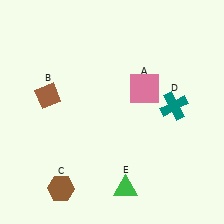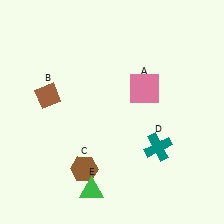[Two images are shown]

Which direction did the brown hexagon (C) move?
The brown hexagon (C) moved right.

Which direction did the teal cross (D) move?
The teal cross (D) moved down.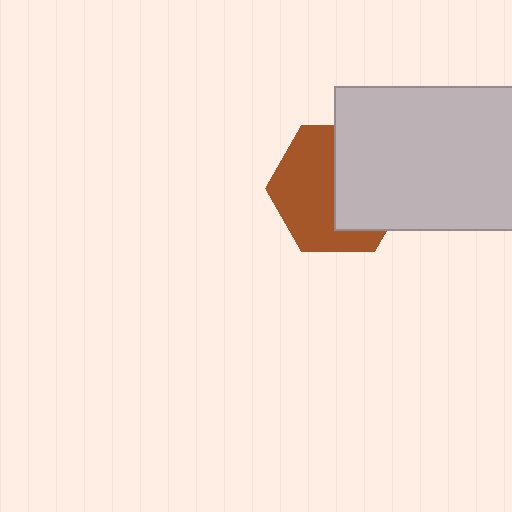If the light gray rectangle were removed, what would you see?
You would see the complete brown hexagon.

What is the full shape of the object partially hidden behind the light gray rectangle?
The partially hidden object is a brown hexagon.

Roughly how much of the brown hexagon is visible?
About half of it is visible (roughly 53%).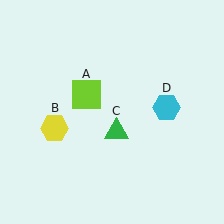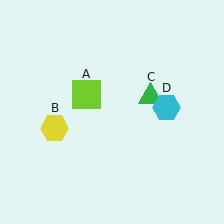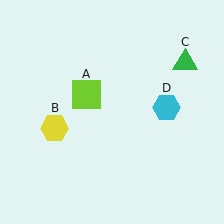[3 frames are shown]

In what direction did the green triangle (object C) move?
The green triangle (object C) moved up and to the right.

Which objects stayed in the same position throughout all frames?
Lime square (object A) and yellow hexagon (object B) and cyan hexagon (object D) remained stationary.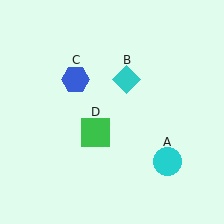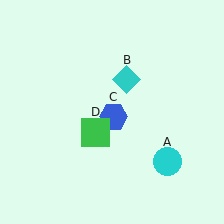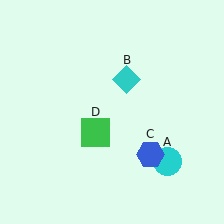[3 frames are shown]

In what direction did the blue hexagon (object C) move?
The blue hexagon (object C) moved down and to the right.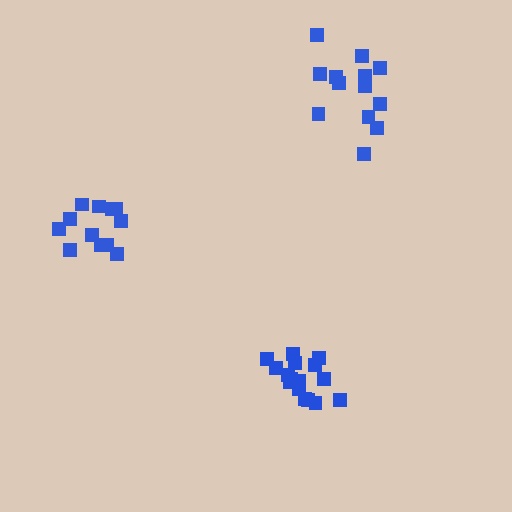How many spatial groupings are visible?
There are 3 spatial groupings.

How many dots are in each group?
Group 1: 12 dots, Group 2: 16 dots, Group 3: 13 dots (41 total).